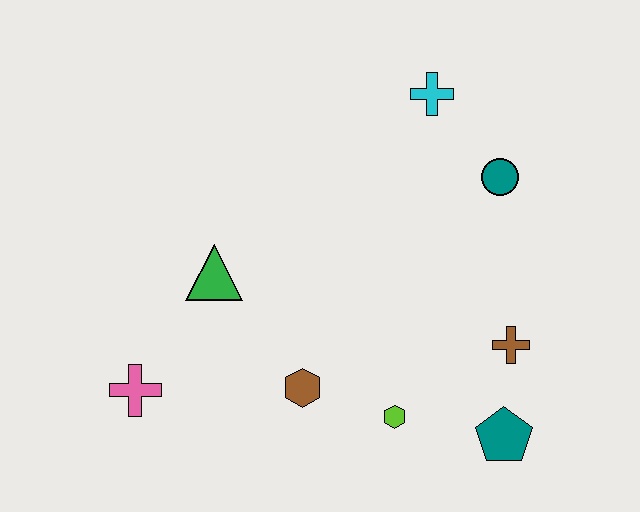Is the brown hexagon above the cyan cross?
No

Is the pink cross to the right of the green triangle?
No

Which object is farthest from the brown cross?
The pink cross is farthest from the brown cross.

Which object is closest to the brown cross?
The teal pentagon is closest to the brown cross.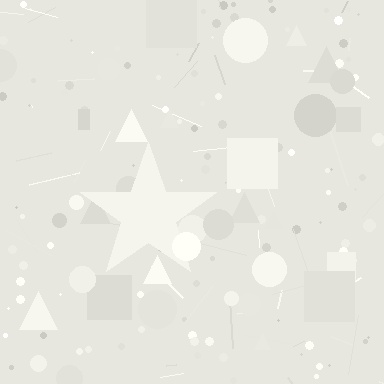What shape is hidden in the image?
A star is hidden in the image.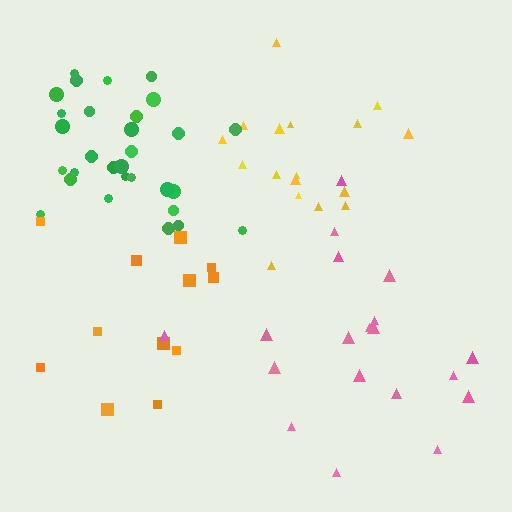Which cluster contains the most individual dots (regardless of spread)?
Green (30).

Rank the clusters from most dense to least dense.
green, yellow, pink, orange.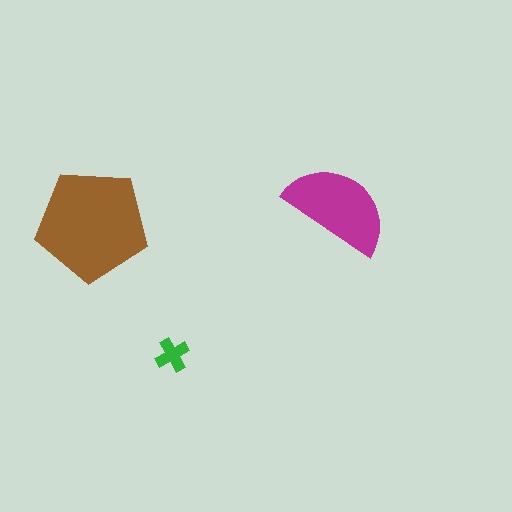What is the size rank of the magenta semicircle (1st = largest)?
2nd.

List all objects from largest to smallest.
The brown pentagon, the magenta semicircle, the green cross.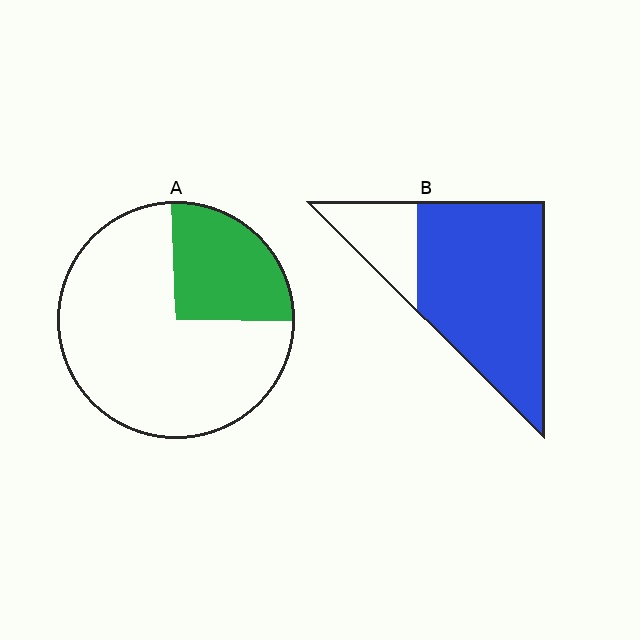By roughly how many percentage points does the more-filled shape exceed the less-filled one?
By roughly 50 percentage points (B over A).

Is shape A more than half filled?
No.